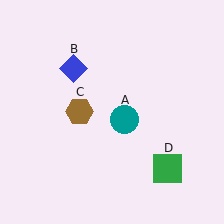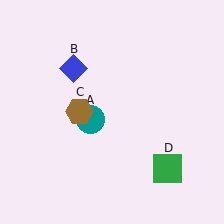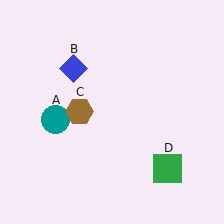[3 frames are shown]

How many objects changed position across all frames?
1 object changed position: teal circle (object A).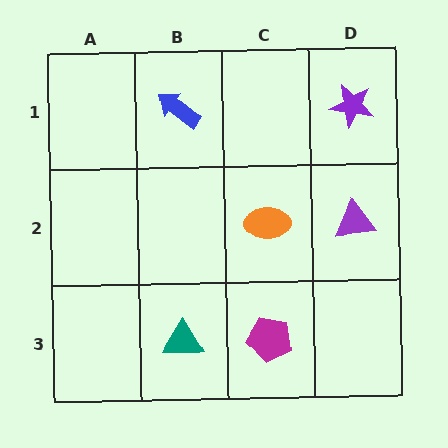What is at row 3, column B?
A teal triangle.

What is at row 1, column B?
A blue arrow.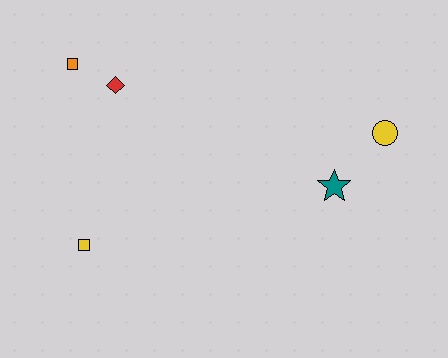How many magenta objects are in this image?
There are no magenta objects.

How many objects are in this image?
There are 5 objects.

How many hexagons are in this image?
There are no hexagons.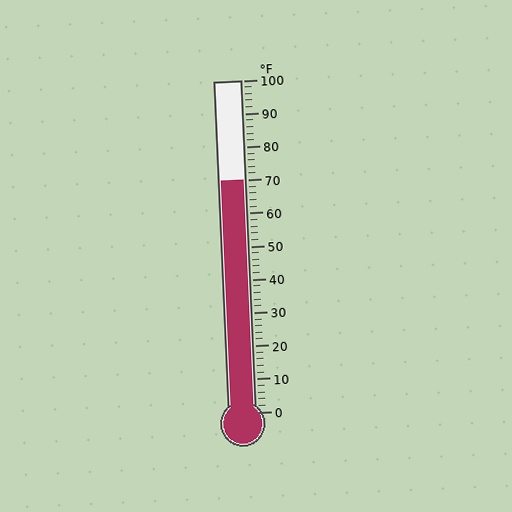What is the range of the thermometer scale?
The thermometer scale ranges from 0°F to 100°F.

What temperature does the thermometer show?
The thermometer shows approximately 70°F.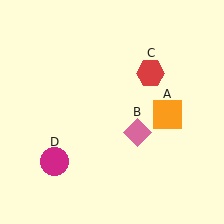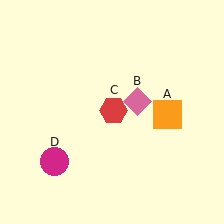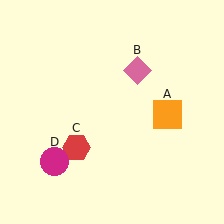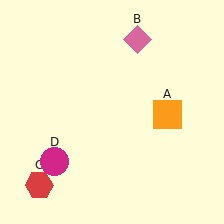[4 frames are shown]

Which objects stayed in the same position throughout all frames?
Orange square (object A) and magenta circle (object D) remained stationary.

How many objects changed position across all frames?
2 objects changed position: pink diamond (object B), red hexagon (object C).